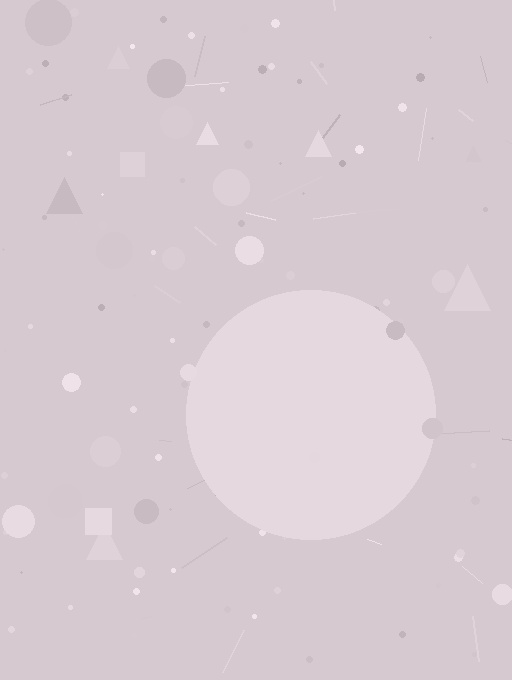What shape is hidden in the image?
A circle is hidden in the image.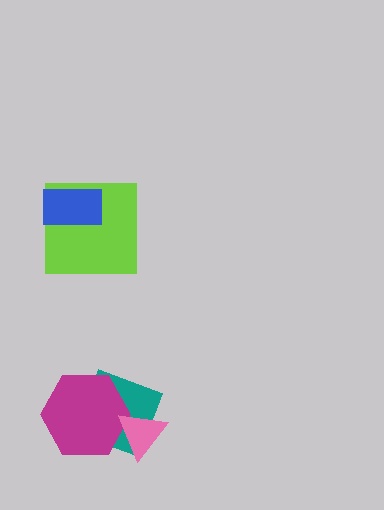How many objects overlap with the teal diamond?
2 objects overlap with the teal diamond.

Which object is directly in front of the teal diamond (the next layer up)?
The magenta hexagon is directly in front of the teal diamond.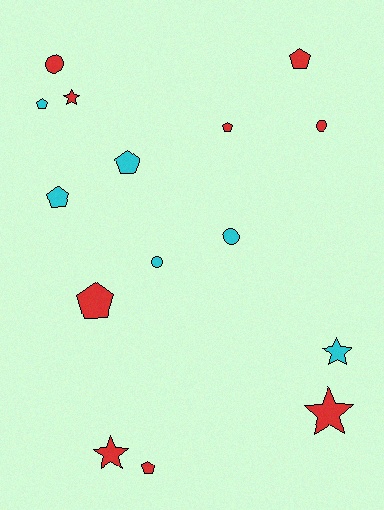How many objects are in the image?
There are 15 objects.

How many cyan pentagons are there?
There are 3 cyan pentagons.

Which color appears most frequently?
Red, with 9 objects.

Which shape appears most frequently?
Pentagon, with 7 objects.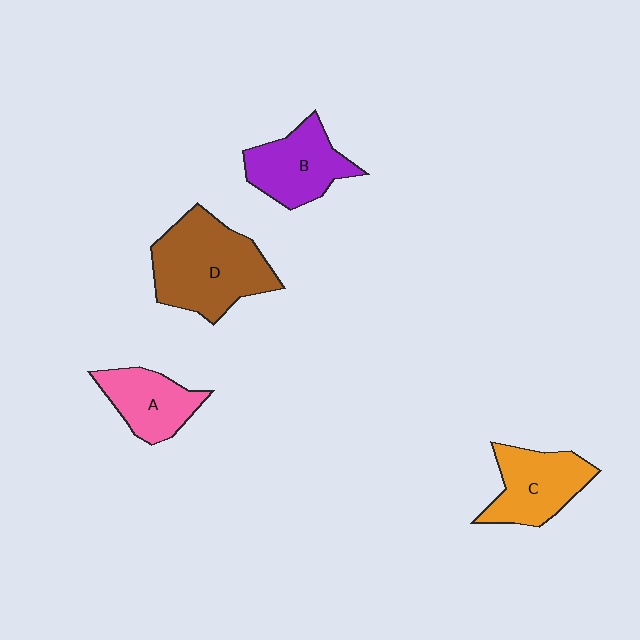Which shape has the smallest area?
Shape A (pink).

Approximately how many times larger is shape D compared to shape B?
Approximately 1.5 times.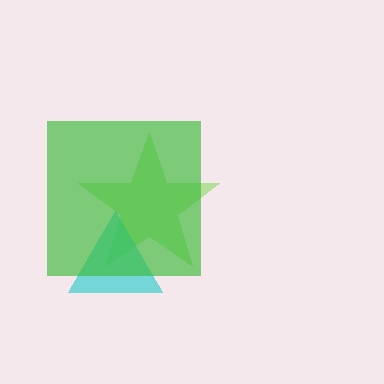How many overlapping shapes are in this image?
There are 3 overlapping shapes in the image.